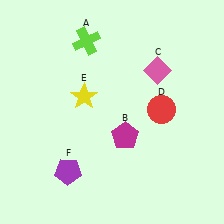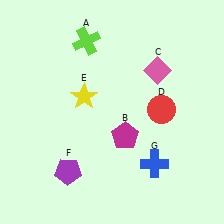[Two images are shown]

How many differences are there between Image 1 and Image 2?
There is 1 difference between the two images.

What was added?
A blue cross (G) was added in Image 2.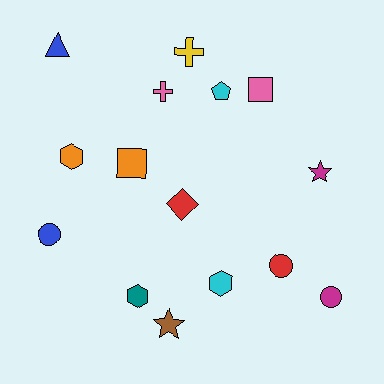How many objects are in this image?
There are 15 objects.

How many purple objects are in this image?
There are no purple objects.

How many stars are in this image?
There are 2 stars.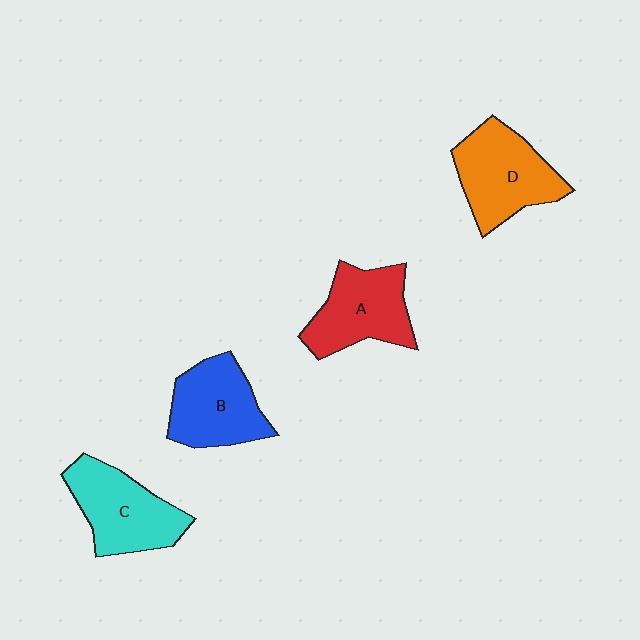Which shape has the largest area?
Shape D (orange).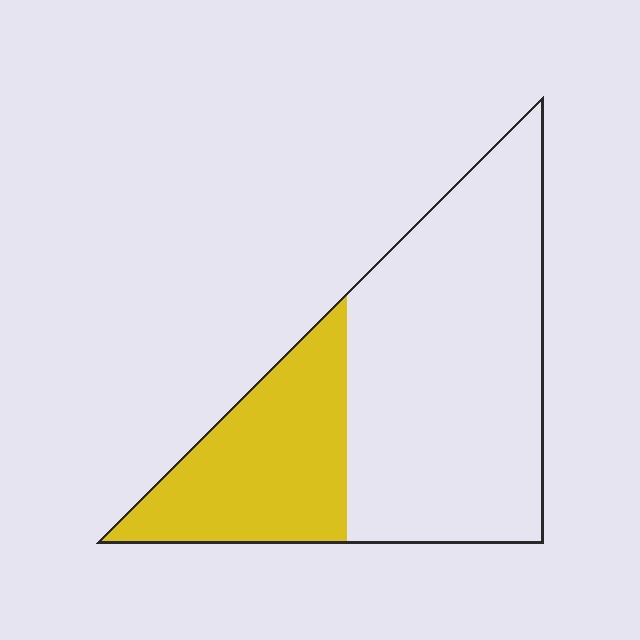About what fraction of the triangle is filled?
About one third (1/3).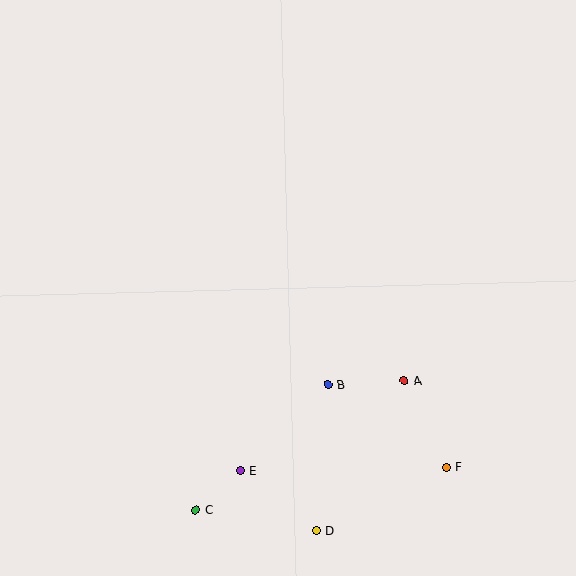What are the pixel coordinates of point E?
Point E is at (240, 471).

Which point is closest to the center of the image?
Point B at (328, 385) is closest to the center.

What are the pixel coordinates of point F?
Point F is at (446, 467).